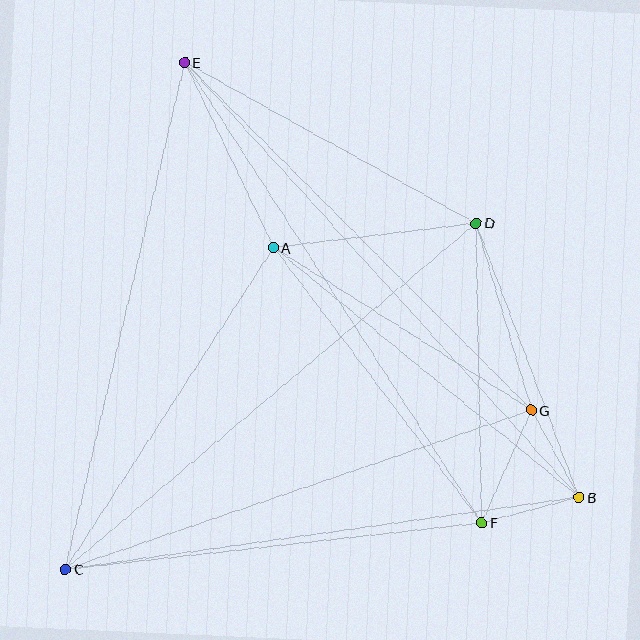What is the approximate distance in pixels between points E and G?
The distance between E and G is approximately 491 pixels.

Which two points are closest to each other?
Points B and G are closest to each other.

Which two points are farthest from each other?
Points B and E are farthest from each other.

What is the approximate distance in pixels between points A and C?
The distance between A and C is approximately 383 pixels.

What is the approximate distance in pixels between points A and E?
The distance between A and E is approximately 205 pixels.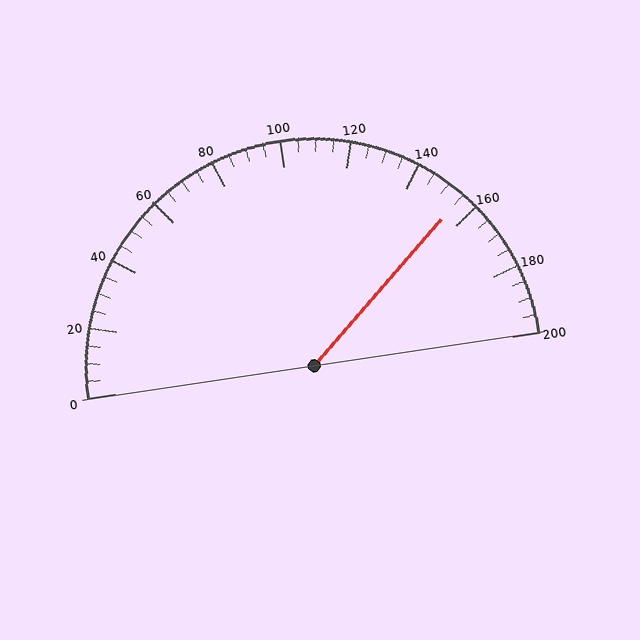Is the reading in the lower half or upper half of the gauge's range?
The reading is in the upper half of the range (0 to 200).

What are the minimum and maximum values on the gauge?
The gauge ranges from 0 to 200.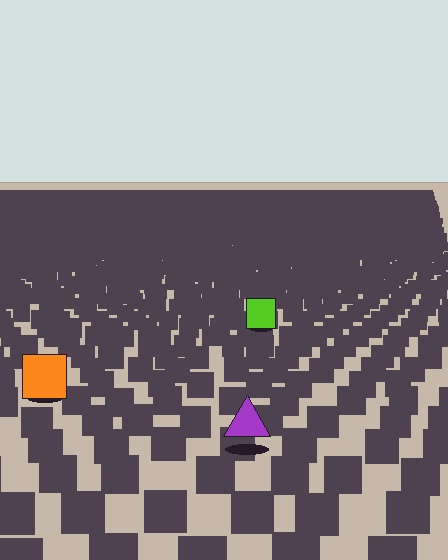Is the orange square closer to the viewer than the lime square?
Yes. The orange square is closer — you can tell from the texture gradient: the ground texture is coarser near it.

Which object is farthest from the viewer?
The lime square is farthest from the viewer. It appears smaller and the ground texture around it is denser.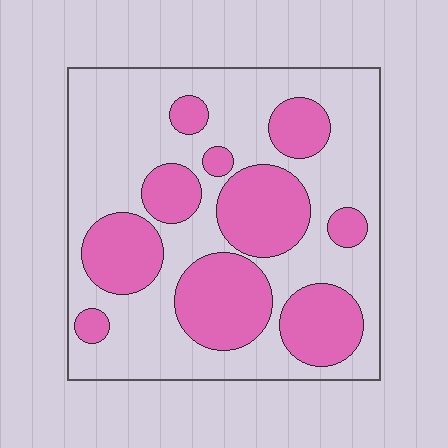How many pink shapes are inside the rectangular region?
10.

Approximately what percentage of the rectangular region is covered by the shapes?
Approximately 35%.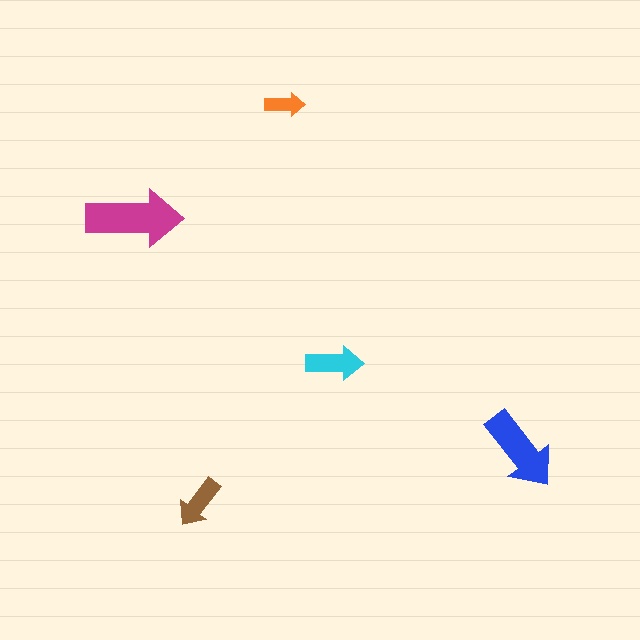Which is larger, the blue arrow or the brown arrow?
The blue one.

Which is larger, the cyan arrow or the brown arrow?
The cyan one.